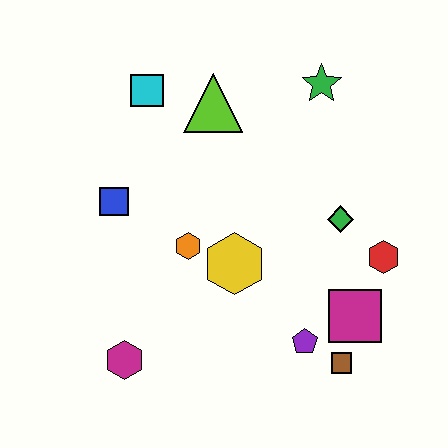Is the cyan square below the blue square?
No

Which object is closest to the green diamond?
The red hexagon is closest to the green diamond.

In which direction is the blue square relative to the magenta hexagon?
The blue square is above the magenta hexagon.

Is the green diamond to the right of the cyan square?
Yes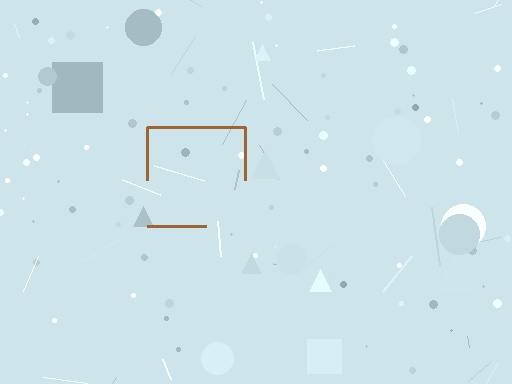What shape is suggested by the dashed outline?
The dashed outline suggests a square.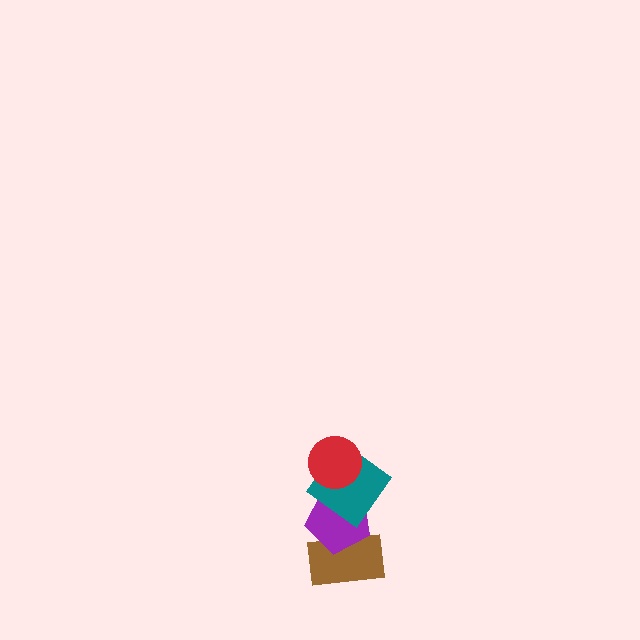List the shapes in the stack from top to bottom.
From top to bottom: the red circle, the teal diamond, the purple pentagon, the brown rectangle.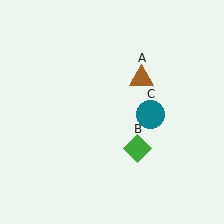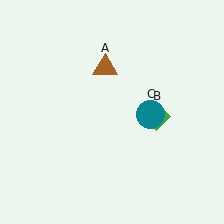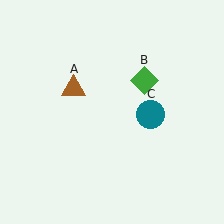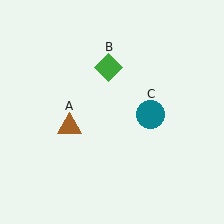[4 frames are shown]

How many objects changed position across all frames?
2 objects changed position: brown triangle (object A), green diamond (object B).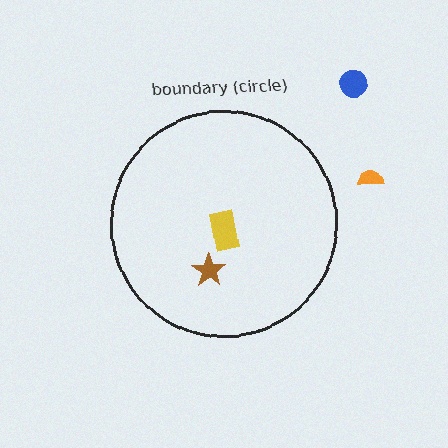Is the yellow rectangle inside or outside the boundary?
Inside.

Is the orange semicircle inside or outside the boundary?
Outside.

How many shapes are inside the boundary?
2 inside, 2 outside.